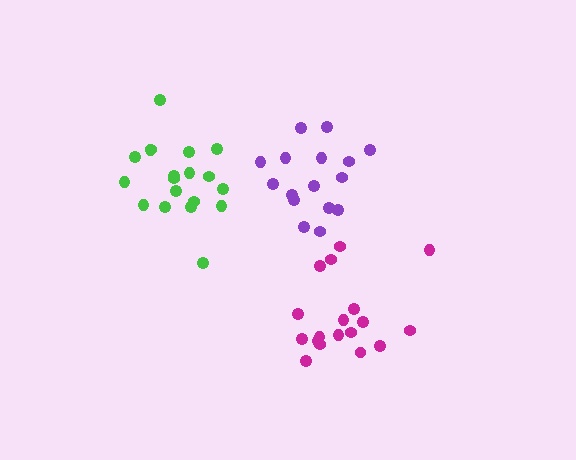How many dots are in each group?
Group 1: 19 dots, Group 2: 18 dots, Group 3: 16 dots (53 total).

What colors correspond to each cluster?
The clusters are colored: green, magenta, purple.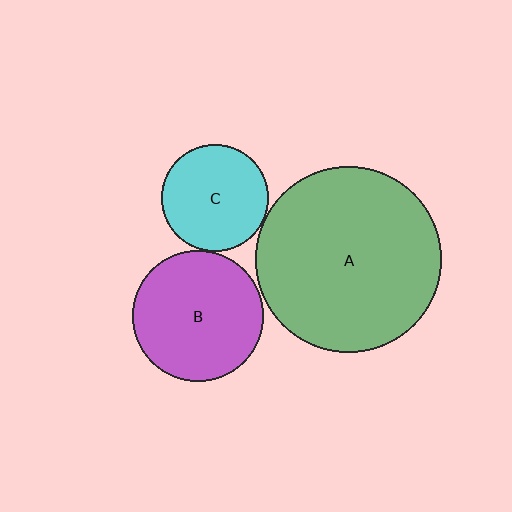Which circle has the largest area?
Circle A (green).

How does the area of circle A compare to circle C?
Approximately 3.0 times.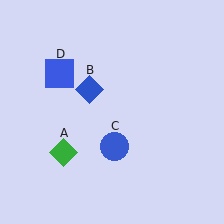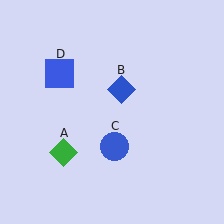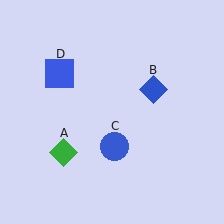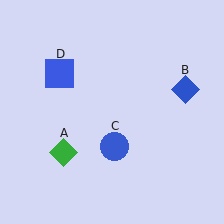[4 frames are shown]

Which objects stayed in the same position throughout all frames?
Green diamond (object A) and blue circle (object C) and blue square (object D) remained stationary.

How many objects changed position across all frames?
1 object changed position: blue diamond (object B).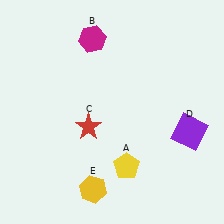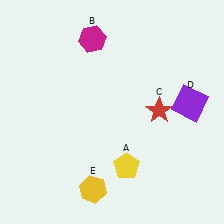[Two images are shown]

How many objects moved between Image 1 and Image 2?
2 objects moved between the two images.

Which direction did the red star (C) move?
The red star (C) moved right.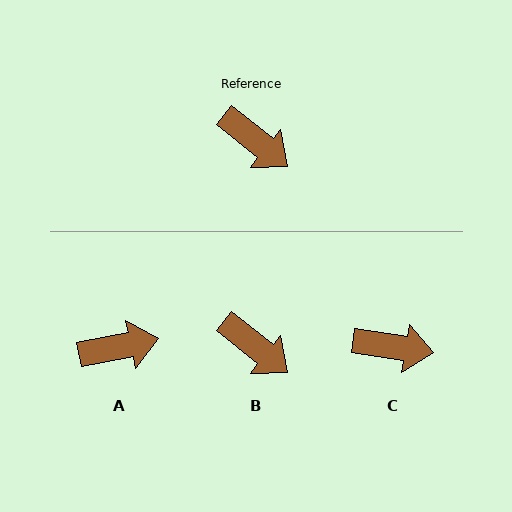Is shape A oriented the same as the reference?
No, it is off by about 50 degrees.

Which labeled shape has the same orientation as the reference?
B.